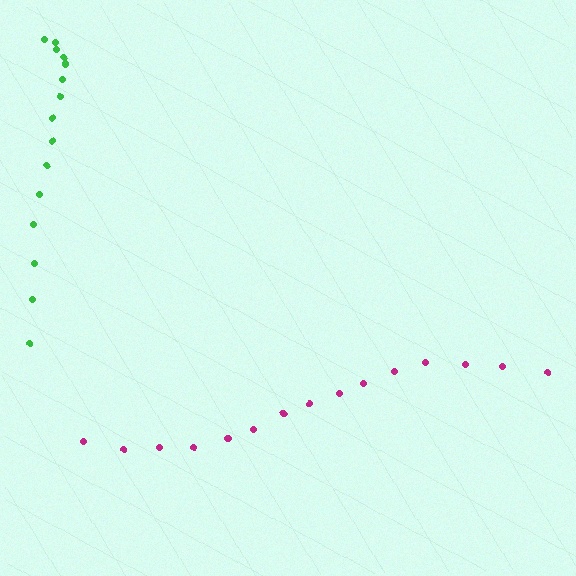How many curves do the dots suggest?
There are 2 distinct paths.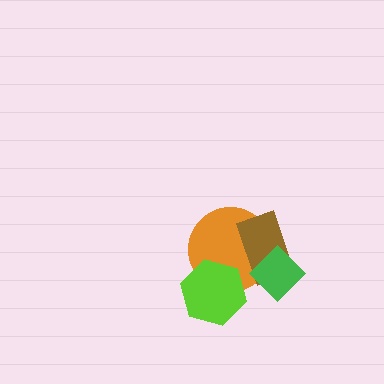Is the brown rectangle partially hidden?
Yes, it is partially covered by another shape.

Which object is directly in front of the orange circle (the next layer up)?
The brown rectangle is directly in front of the orange circle.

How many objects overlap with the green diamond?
2 objects overlap with the green diamond.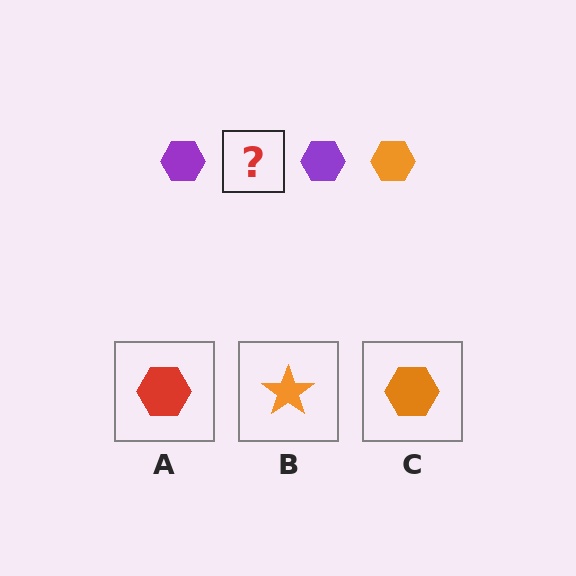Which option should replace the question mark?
Option C.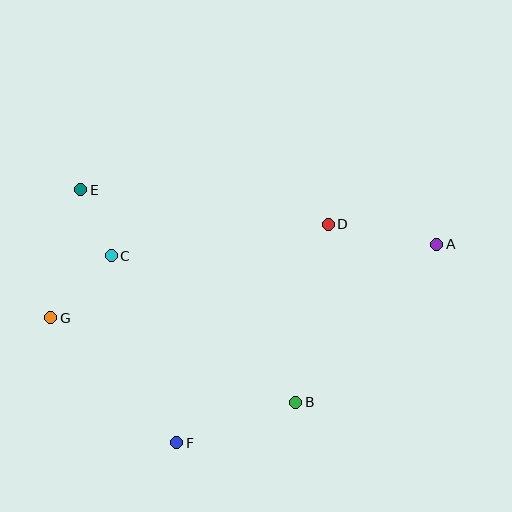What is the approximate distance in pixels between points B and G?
The distance between B and G is approximately 259 pixels.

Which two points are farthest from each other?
Points A and G are farthest from each other.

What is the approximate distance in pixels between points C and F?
The distance between C and F is approximately 198 pixels.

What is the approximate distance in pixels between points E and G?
The distance between E and G is approximately 131 pixels.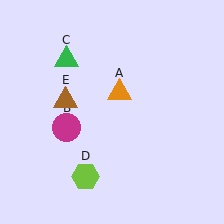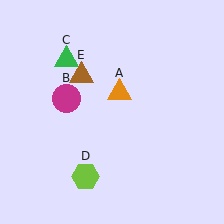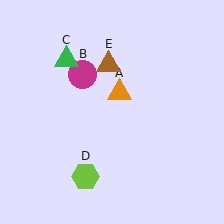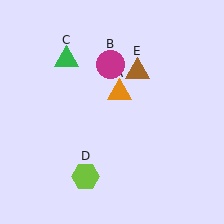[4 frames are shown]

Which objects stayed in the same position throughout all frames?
Orange triangle (object A) and green triangle (object C) and lime hexagon (object D) remained stationary.